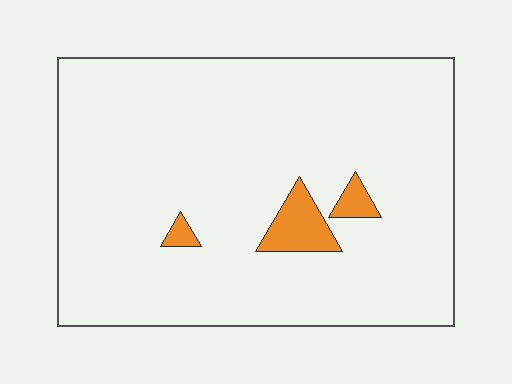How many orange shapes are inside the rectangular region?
3.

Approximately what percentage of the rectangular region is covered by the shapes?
Approximately 5%.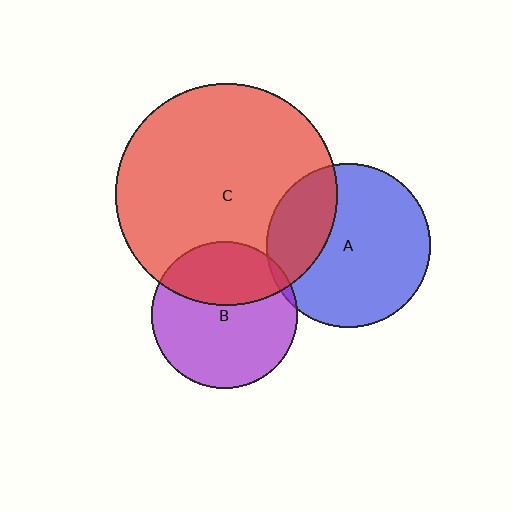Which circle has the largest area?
Circle C (red).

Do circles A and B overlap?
Yes.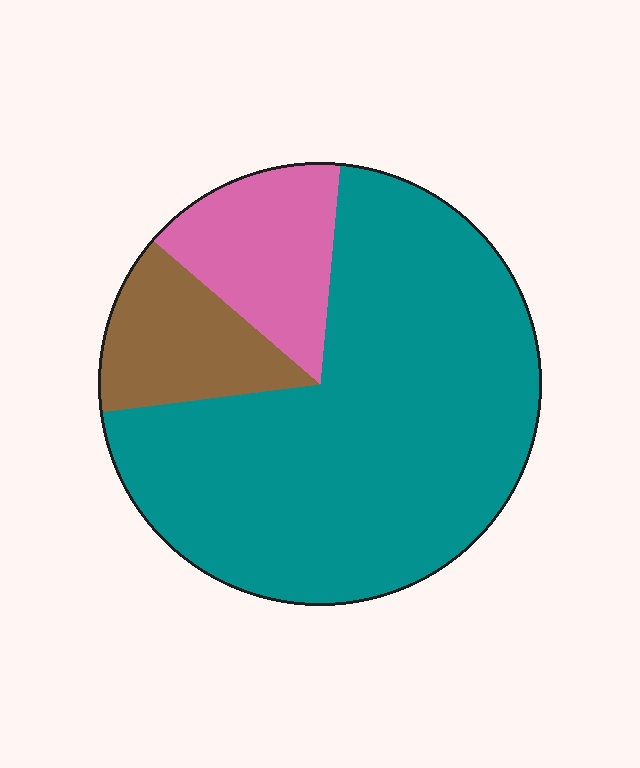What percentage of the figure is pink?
Pink covers 15% of the figure.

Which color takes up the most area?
Teal, at roughly 70%.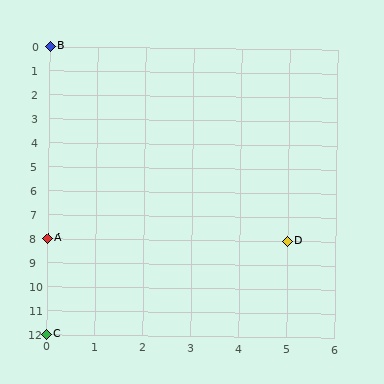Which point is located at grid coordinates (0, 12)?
Point C is at (0, 12).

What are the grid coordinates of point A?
Point A is at grid coordinates (0, 8).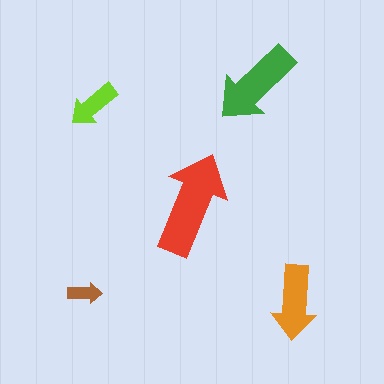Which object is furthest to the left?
The brown arrow is leftmost.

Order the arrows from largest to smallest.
the red one, the green one, the orange one, the lime one, the brown one.